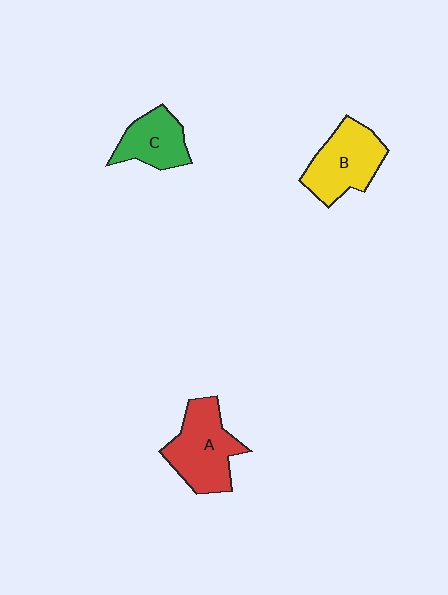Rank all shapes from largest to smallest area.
From largest to smallest: A (red), B (yellow), C (green).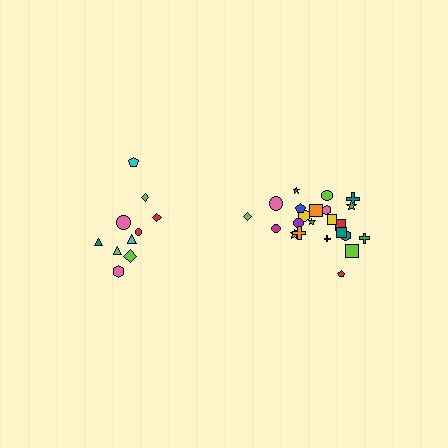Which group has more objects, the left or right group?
The right group.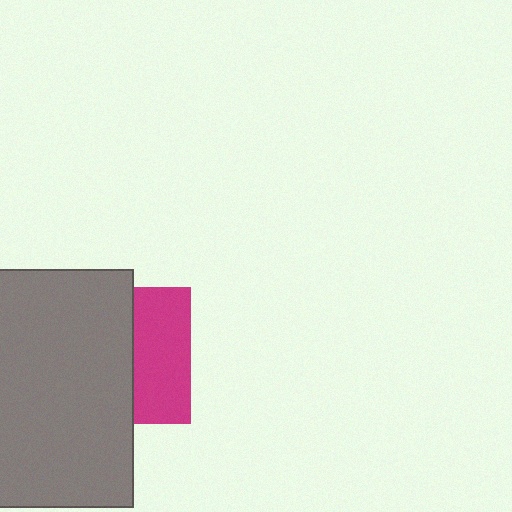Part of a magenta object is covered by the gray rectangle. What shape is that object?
It is a square.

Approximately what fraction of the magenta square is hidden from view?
Roughly 58% of the magenta square is hidden behind the gray rectangle.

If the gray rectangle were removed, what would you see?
You would see the complete magenta square.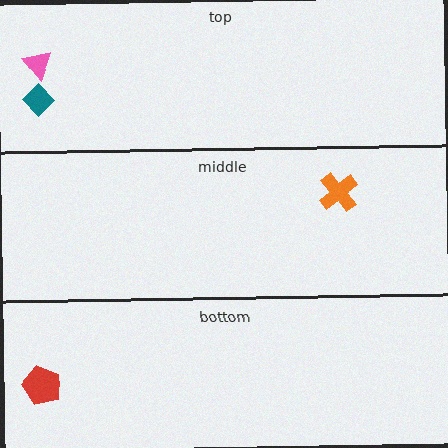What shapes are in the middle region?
The orange cross.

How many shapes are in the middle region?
1.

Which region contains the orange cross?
The middle region.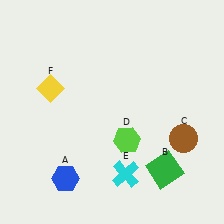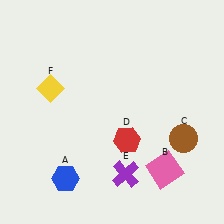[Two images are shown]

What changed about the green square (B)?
In Image 1, B is green. In Image 2, it changed to pink.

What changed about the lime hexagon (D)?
In Image 1, D is lime. In Image 2, it changed to red.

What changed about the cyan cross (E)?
In Image 1, E is cyan. In Image 2, it changed to purple.